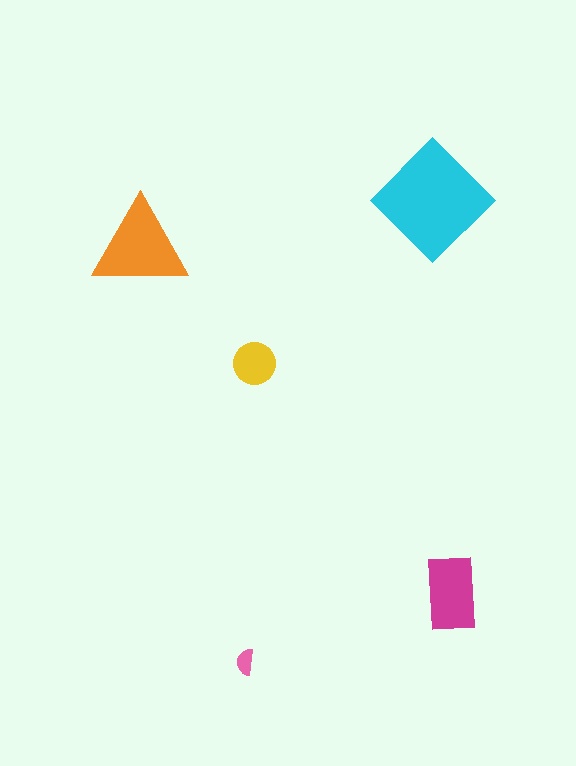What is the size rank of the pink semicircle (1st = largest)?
5th.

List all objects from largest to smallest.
The cyan diamond, the orange triangle, the magenta rectangle, the yellow circle, the pink semicircle.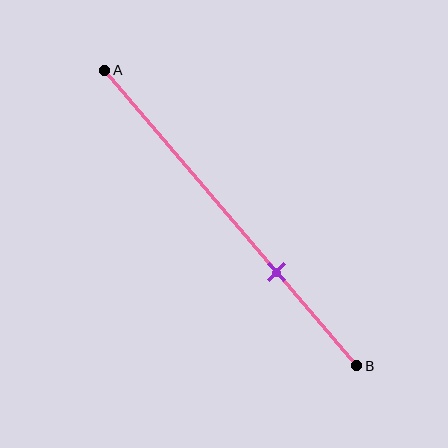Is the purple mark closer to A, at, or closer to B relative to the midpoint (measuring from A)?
The purple mark is closer to point B than the midpoint of segment AB.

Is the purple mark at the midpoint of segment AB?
No, the mark is at about 70% from A, not at the 50% midpoint.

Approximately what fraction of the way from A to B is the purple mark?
The purple mark is approximately 70% of the way from A to B.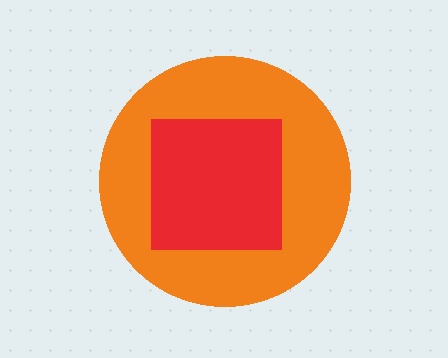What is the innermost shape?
The red square.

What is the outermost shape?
The orange circle.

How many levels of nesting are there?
2.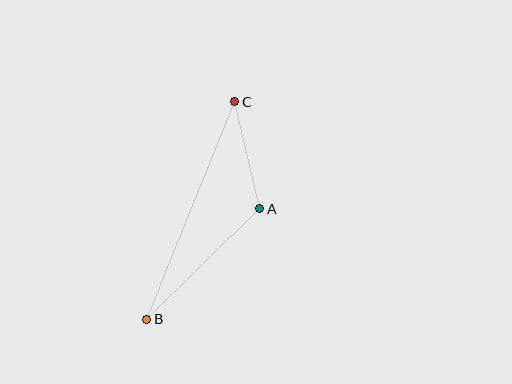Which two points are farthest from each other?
Points B and C are farthest from each other.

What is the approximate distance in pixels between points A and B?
The distance between A and B is approximately 158 pixels.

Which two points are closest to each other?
Points A and C are closest to each other.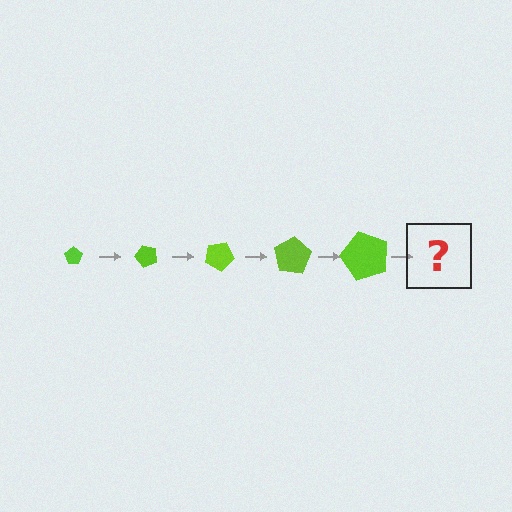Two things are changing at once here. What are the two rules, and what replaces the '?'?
The two rules are that the pentagon grows larger each step and it rotates 50 degrees each step. The '?' should be a pentagon, larger than the previous one and rotated 250 degrees from the start.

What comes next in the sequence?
The next element should be a pentagon, larger than the previous one and rotated 250 degrees from the start.